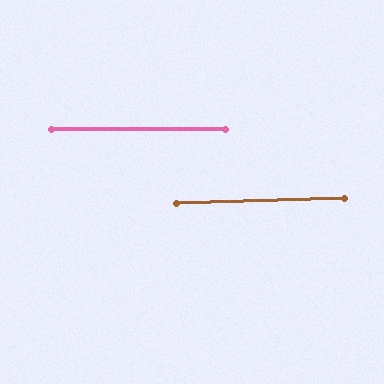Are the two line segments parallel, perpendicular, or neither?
Parallel — their directions differ by only 1.8°.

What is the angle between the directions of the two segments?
Approximately 2 degrees.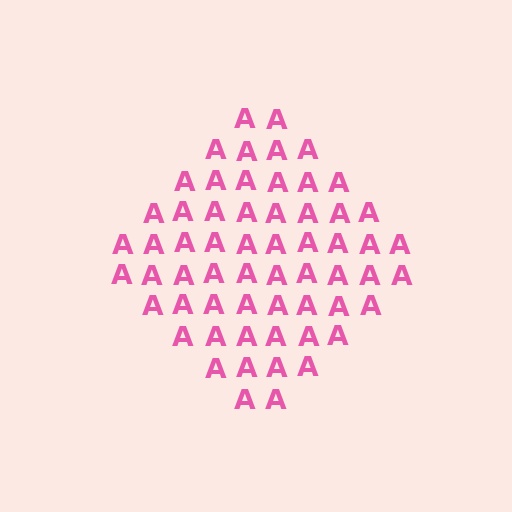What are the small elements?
The small elements are letter A's.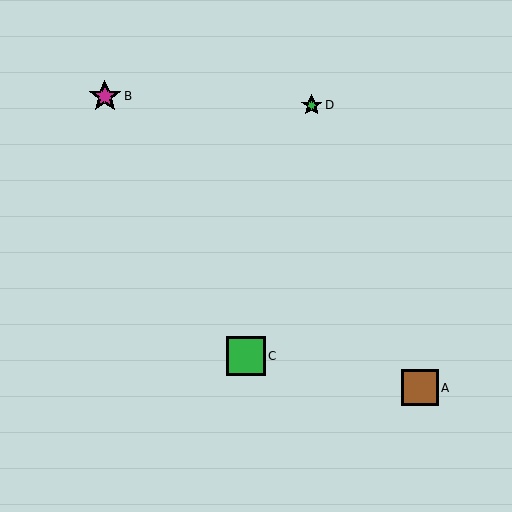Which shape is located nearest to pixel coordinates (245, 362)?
The green square (labeled C) at (246, 356) is nearest to that location.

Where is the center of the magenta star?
The center of the magenta star is at (105, 96).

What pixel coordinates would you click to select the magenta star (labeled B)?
Click at (105, 96) to select the magenta star B.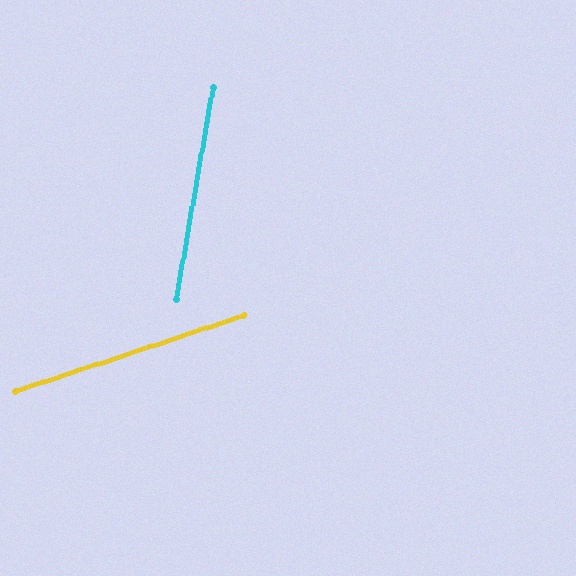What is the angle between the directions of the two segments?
Approximately 62 degrees.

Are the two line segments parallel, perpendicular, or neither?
Neither parallel nor perpendicular — they differ by about 62°.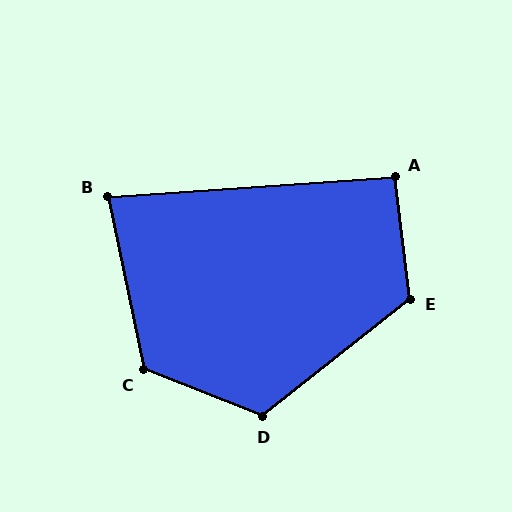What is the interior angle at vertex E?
Approximately 121 degrees (obtuse).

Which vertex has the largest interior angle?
C, at approximately 123 degrees.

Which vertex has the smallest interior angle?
B, at approximately 82 degrees.